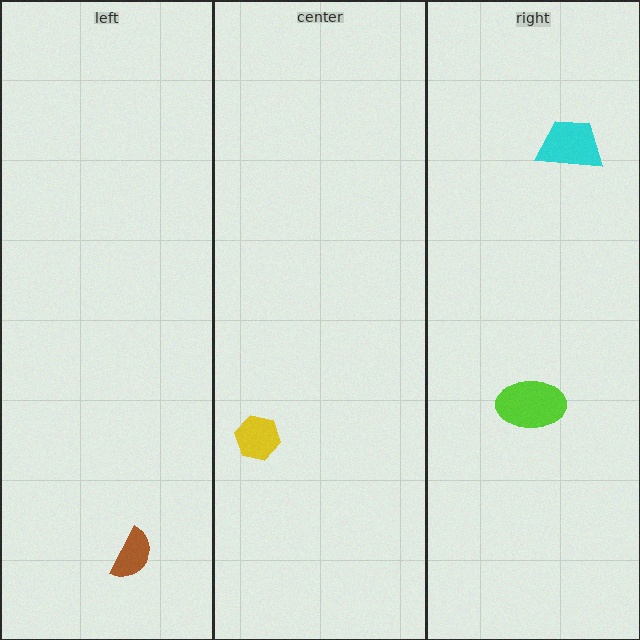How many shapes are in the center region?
1.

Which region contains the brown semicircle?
The left region.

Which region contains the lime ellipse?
The right region.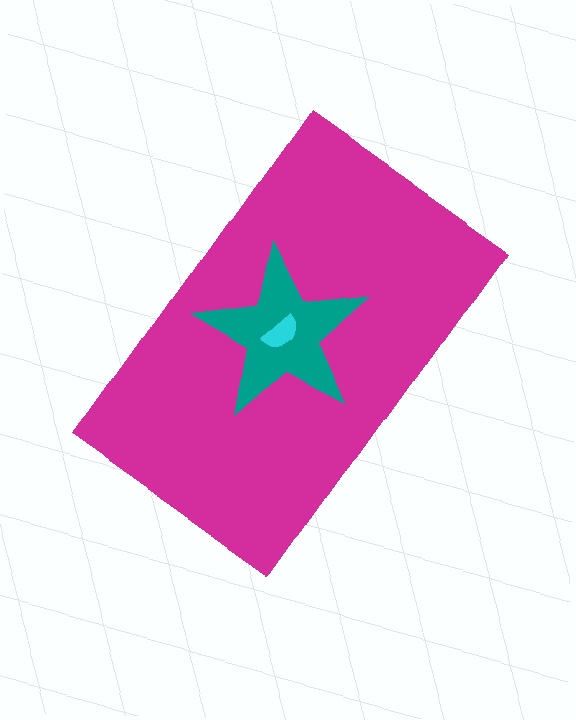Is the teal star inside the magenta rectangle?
Yes.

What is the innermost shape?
The cyan semicircle.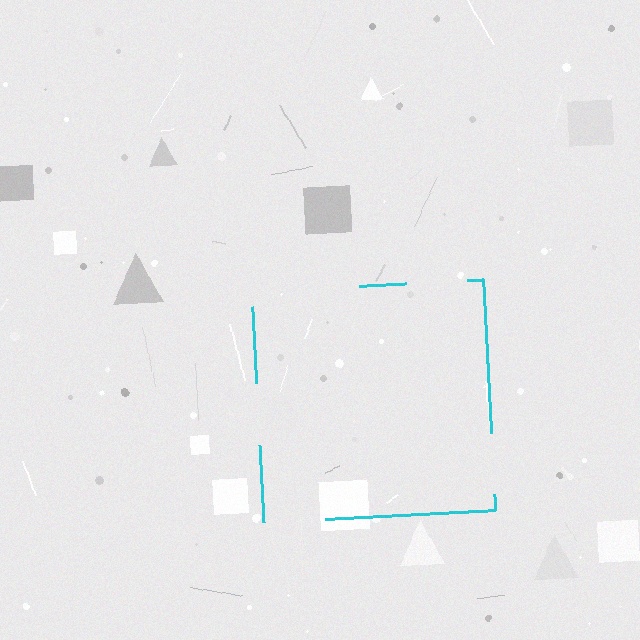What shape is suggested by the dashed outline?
The dashed outline suggests a square.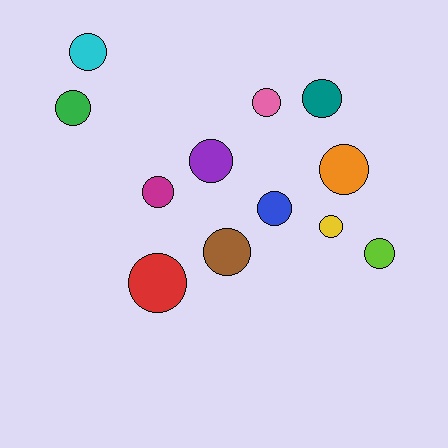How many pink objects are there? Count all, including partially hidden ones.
There is 1 pink object.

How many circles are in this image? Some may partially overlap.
There are 12 circles.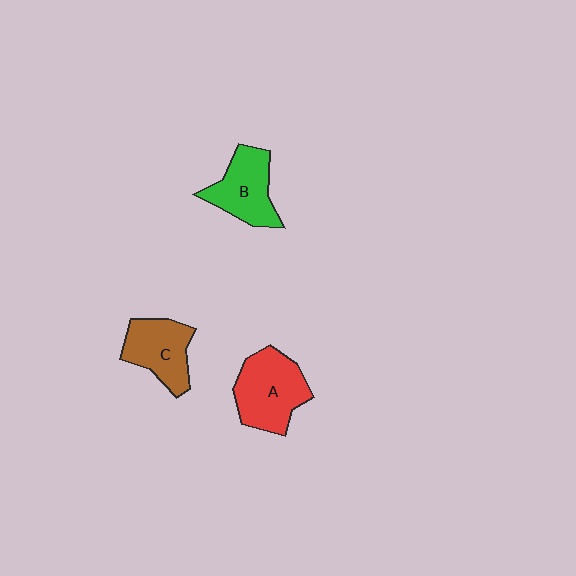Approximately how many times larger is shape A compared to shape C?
Approximately 1.2 times.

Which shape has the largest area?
Shape A (red).